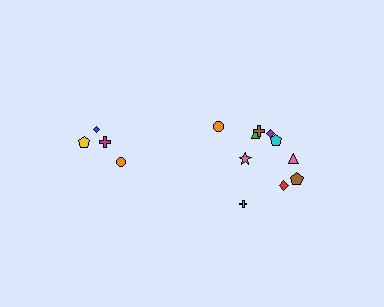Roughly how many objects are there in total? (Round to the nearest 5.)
Roughly 15 objects in total.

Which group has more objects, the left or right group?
The right group.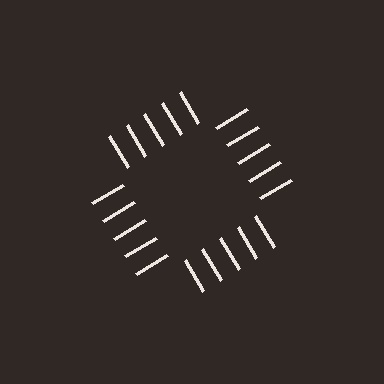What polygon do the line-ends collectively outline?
An illusory square — the line segments terminate on its edges but no continuous stroke is drawn.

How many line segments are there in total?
20 — 5 along each of the 4 edges.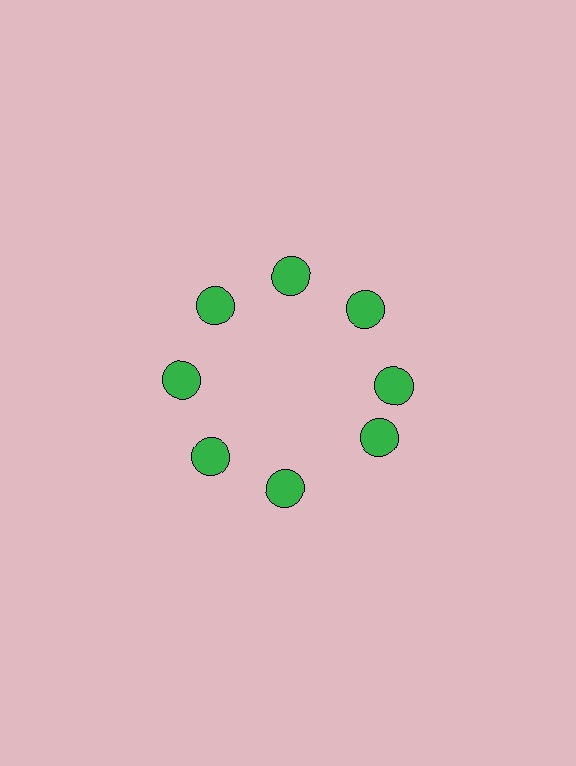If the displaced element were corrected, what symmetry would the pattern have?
It would have 8-fold rotational symmetry — the pattern would map onto itself every 45 degrees.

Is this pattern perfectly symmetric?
No. The 8 green circles are arranged in a ring, but one element near the 4 o'clock position is rotated out of alignment along the ring, breaking the 8-fold rotational symmetry.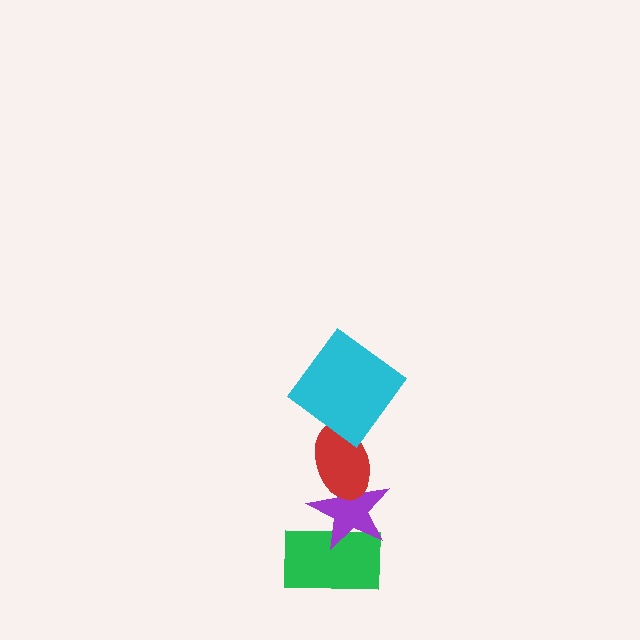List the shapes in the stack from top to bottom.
From top to bottom: the cyan diamond, the red ellipse, the purple star, the green rectangle.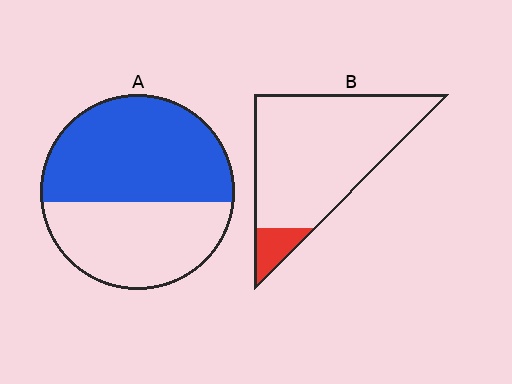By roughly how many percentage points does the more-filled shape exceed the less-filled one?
By roughly 45 percentage points (A over B).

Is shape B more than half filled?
No.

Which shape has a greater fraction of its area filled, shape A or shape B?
Shape A.